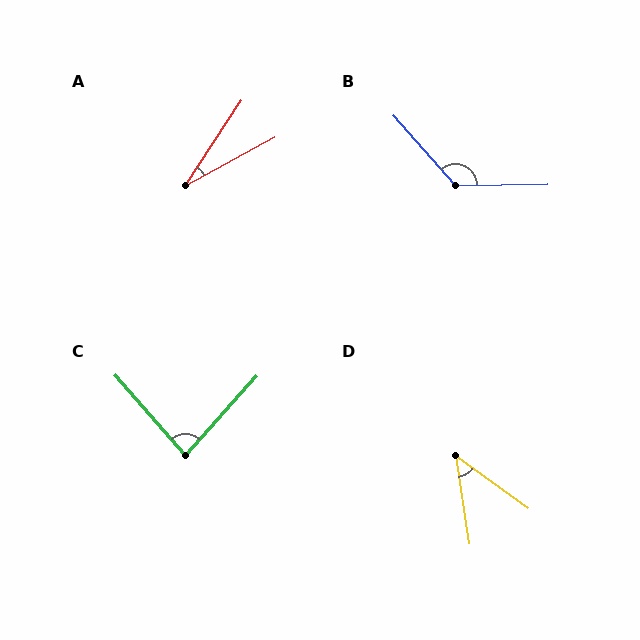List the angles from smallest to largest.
A (28°), D (45°), C (84°), B (131°).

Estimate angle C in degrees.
Approximately 84 degrees.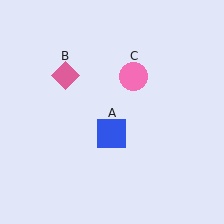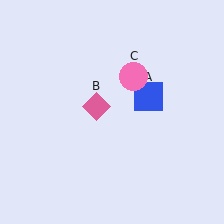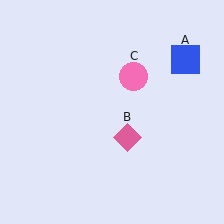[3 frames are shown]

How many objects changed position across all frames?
2 objects changed position: blue square (object A), pink diamond (object B).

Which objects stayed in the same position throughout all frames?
Pink circle (object C) remained stationary.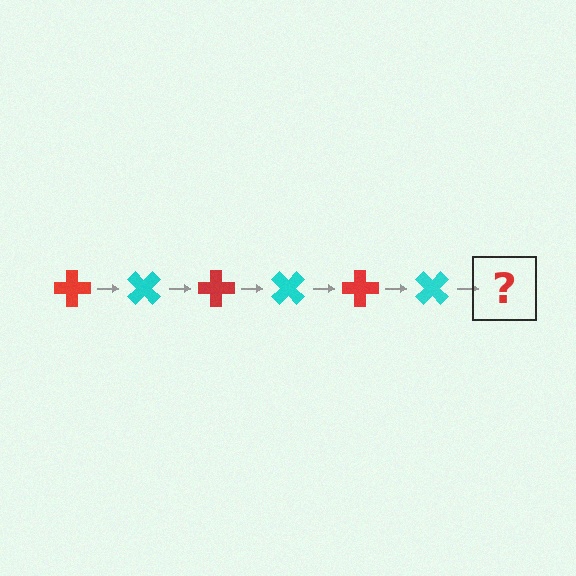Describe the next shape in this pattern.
It should be a red cross, rotated 270 degrees from the start.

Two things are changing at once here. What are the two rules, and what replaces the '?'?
The two rules are that it rotates 45 degrees each step and the color cycles through red and cyan. The '?' should be a red cross, rotated 270 degrees from the start.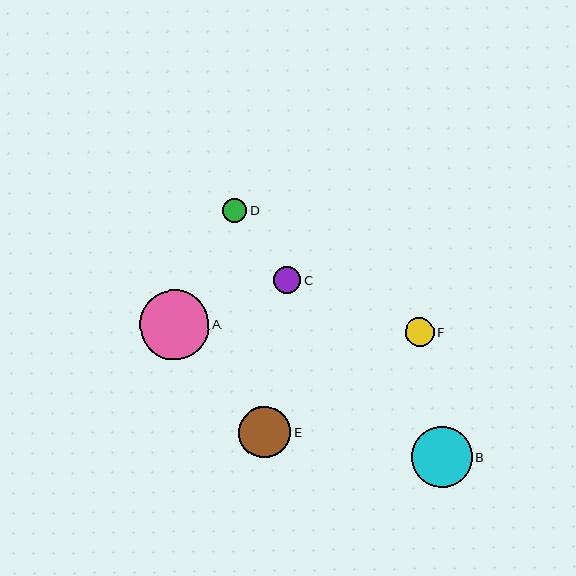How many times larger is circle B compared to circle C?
Circle B is approximately 2.3 times the size of circle C.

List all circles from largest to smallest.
From largest to smallest: A, B, E, F, C, D.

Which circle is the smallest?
Circle D is the smallest with a size of approximately 25 pixels.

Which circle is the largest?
Circle A is the largest with a size of approximately 70 pixels.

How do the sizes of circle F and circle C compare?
Circle F and circle C are approximately the same size.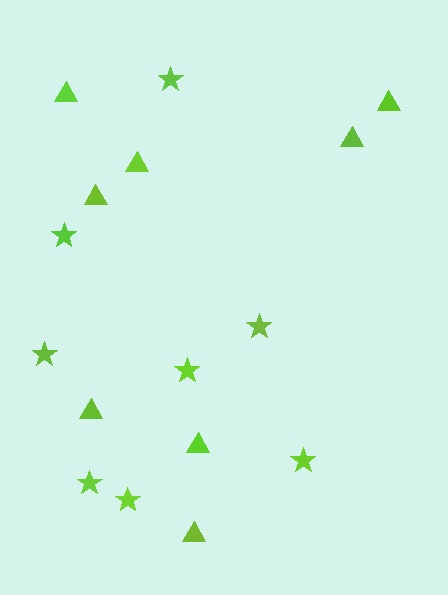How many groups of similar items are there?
There are 2 groups: one group of triangles (8) and one group of stars (8).